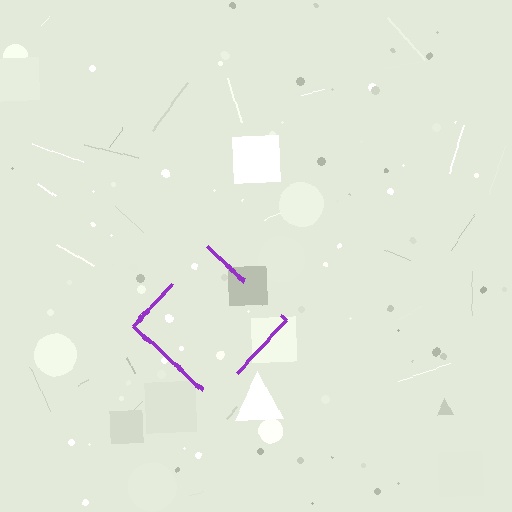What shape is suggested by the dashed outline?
The dashed outline suggests a diamond.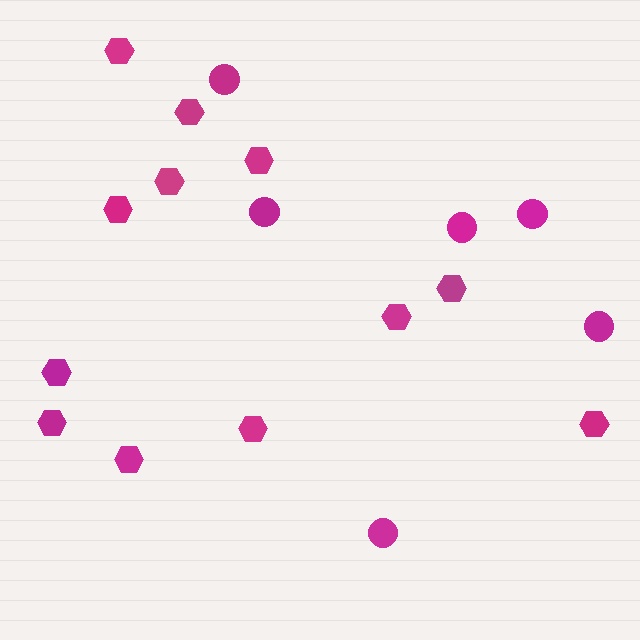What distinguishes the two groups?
There are 2 groups: one group of hexagons (12) and one group of circles (6).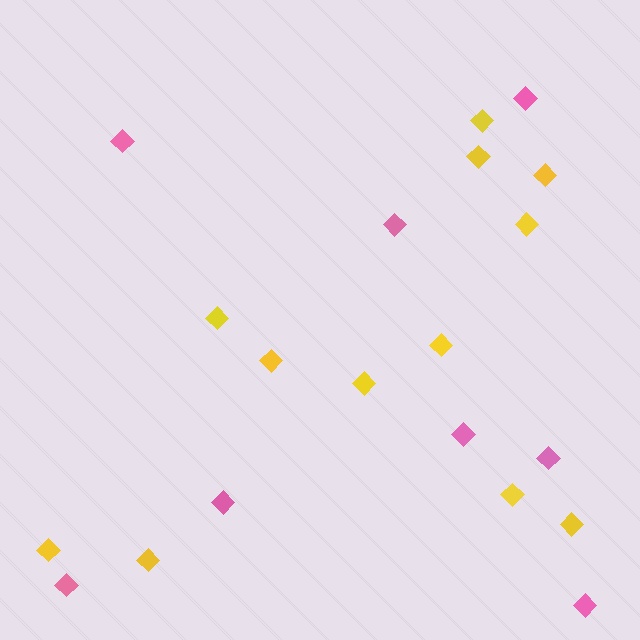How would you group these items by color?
There are 2 groups: one group of pink diamonds (8) and one group of yellow diamonds (12).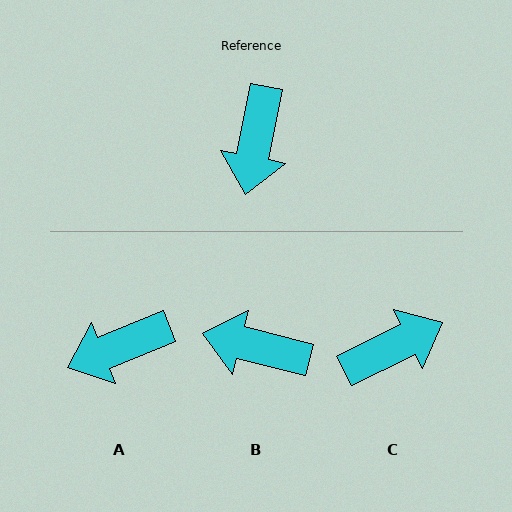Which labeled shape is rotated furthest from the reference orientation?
C, about 127 degrees away.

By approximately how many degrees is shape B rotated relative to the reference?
Approximately 93 degrees clockwise.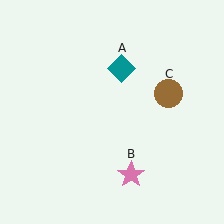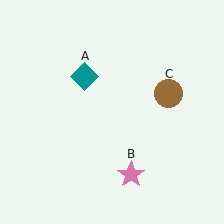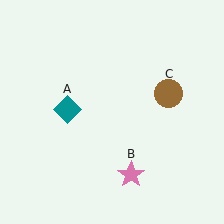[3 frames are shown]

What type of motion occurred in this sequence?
The teal diamond (object A) rotated counterclockwise around the center of the scene.